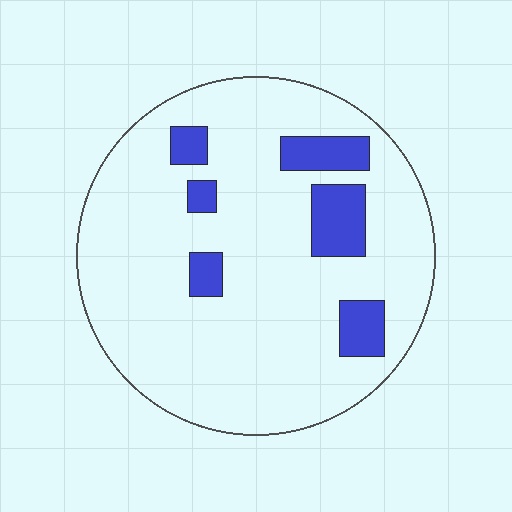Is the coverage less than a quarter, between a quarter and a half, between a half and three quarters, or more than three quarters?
Less than a quarter.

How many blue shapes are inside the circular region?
6.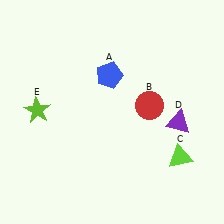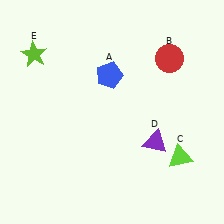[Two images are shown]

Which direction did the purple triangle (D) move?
The purple triangle (D) moved left.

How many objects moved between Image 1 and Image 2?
3 objects moved between the two images.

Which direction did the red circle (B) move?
The red circle (B) moved up.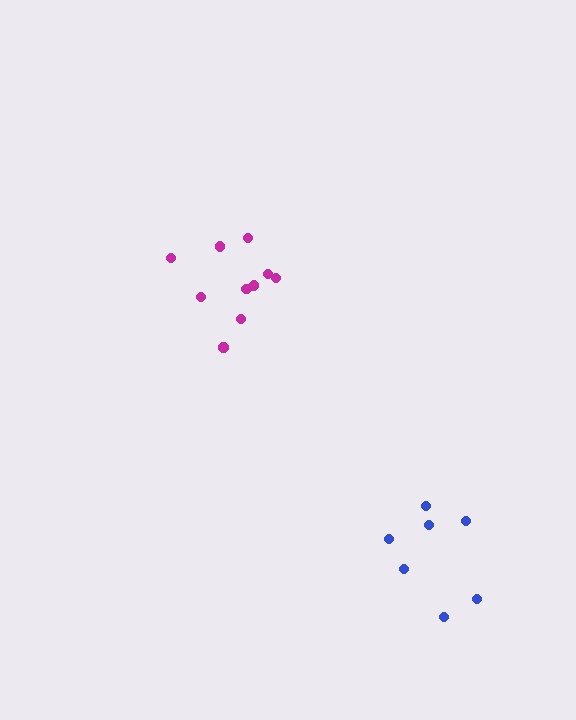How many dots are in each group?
Group 1: 7 dots, Group 2: 10 dots (17 total).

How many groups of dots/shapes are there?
There are 2 groups.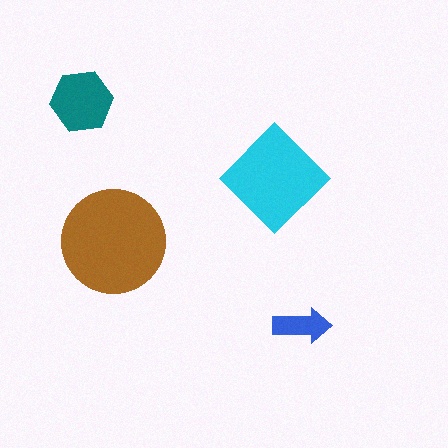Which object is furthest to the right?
The blue arrow is rightmost.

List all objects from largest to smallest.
The brown circle, the cyan diamond, the teal hexagon, the blue arrow.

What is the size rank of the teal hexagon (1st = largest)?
3rd.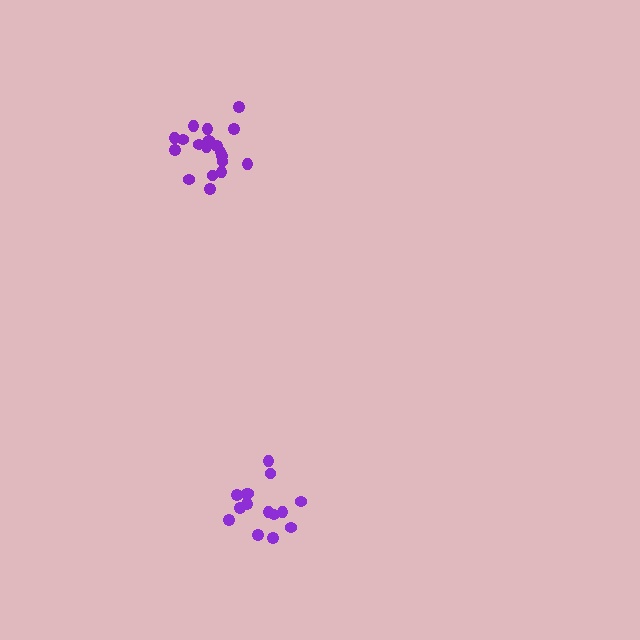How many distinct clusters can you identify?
There are 2 distinct clusters.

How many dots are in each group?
Group 1: 15 dots, Group 2: 20 dots (35 total).